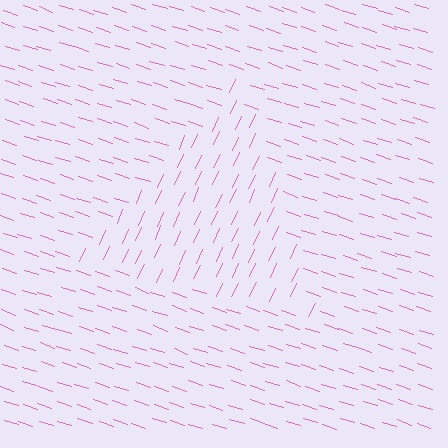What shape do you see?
I see a triangle.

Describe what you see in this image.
The image is filled with small pink line segments. A triangle region in the image has lines oriented differently from the surrounding lines, creating a visible texture boundary.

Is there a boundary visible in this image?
Yes, there is a texture boundary formed by a change in line orientation.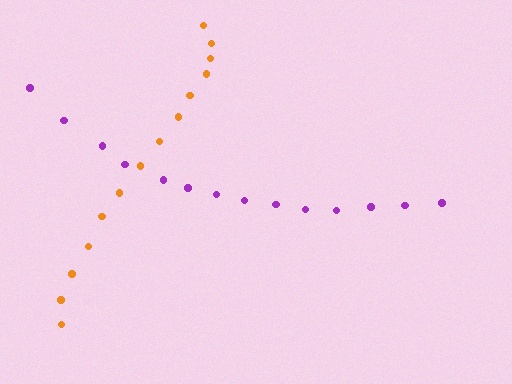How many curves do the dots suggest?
There are 2 distinct paths.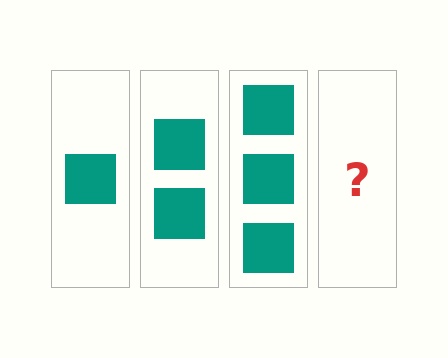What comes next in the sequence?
The next element should be 4 squares.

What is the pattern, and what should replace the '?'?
The pattern is that each step adds one more square. The '?' should be 4 squares.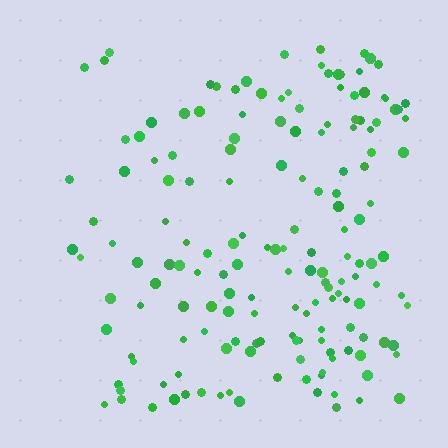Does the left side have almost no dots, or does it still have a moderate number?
Still a moderate number, just noticeably fewer than the right.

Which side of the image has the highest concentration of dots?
The right.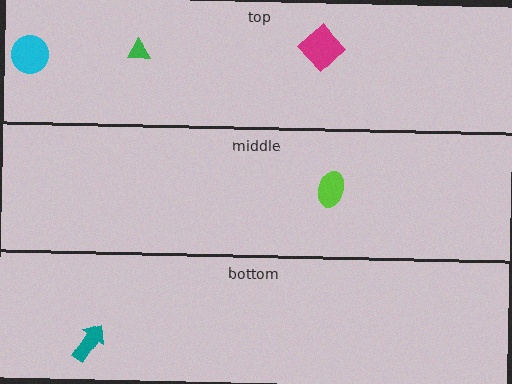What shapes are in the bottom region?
The teal arrow.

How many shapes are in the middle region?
1.